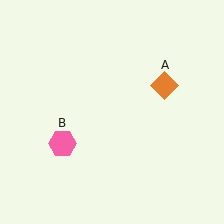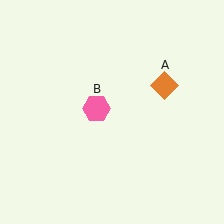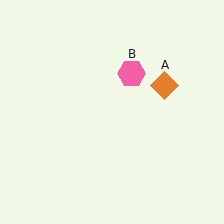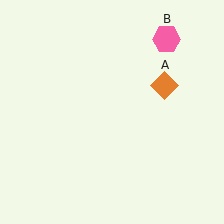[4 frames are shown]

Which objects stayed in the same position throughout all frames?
Orange diamond (object A) remained stationary.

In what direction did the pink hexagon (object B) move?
The pink hexagon (object B) moved up and to the right.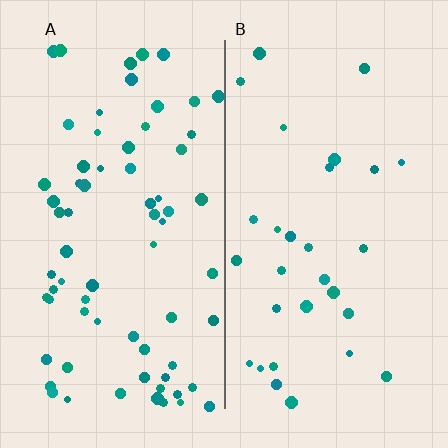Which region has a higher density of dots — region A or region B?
A (the left).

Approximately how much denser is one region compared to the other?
Approximately 2.3× — region A over region B.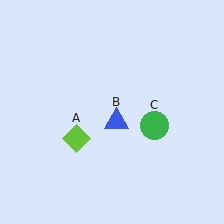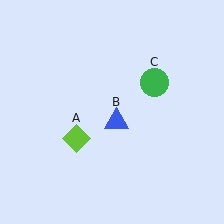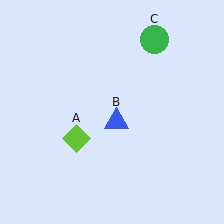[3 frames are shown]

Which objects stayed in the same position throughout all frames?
Lime diamond (object A) and blue triangle (object B) remained stationary.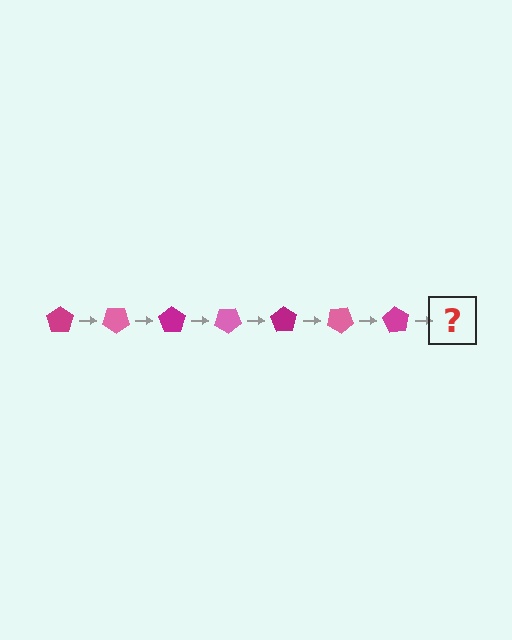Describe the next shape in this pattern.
It should be a pink pentagon, rotated 245 degrees from the start.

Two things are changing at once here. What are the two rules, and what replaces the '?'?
The two rules are that it rotates 35 degrees each step and the color cycles through magenta and pink. The '?' should be a pink pentagon, rotated 245 degrees from the start.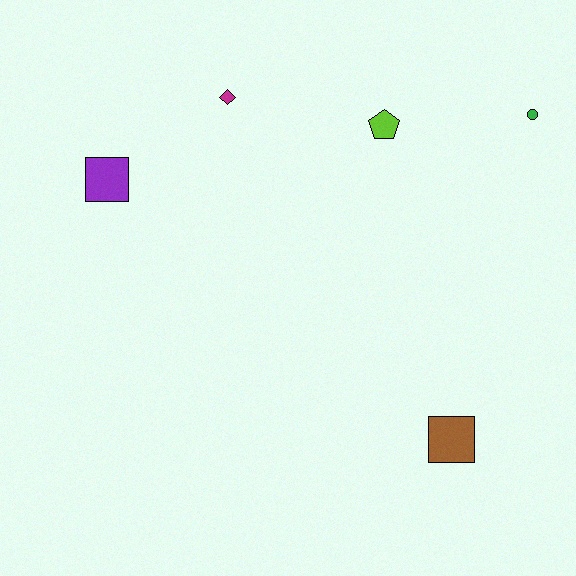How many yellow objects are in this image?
There are no yellow objects.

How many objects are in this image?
There are 5 objects.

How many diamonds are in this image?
There is 1 diamond.